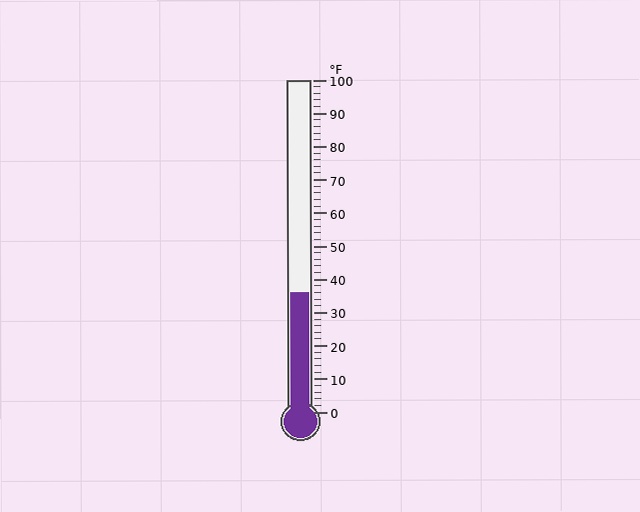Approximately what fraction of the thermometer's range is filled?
The thermometer is filled to approximately 35% of its range.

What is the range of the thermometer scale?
The thermometer scale ranges from 0°F to 100°F.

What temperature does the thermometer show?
The thermometer shows approximately 36°F.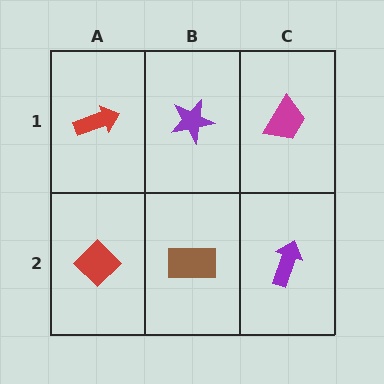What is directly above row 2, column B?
A purple star.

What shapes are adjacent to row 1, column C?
A purple arrow (row 2, column C), a purple star (row 1, column B).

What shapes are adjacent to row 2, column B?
A purple star (row 1, column B), a red diamond (row 2, column A), a purple arrow (row 2, column C).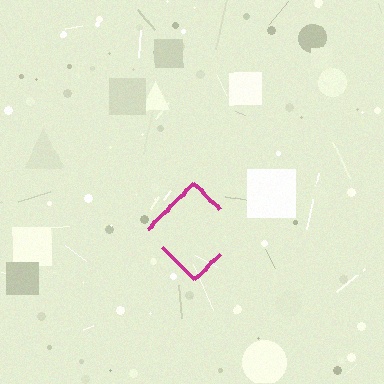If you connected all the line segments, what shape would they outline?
They would outline a diamond.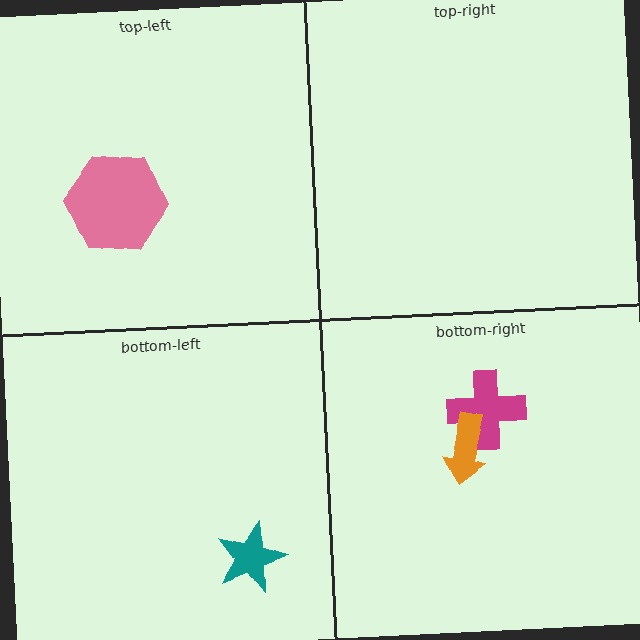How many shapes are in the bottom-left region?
1.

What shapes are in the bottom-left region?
The teal star.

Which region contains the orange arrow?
The bottom-right region.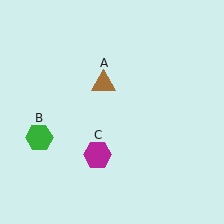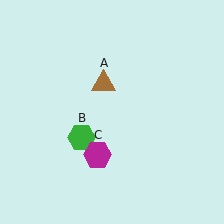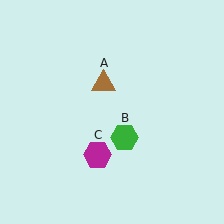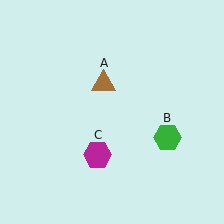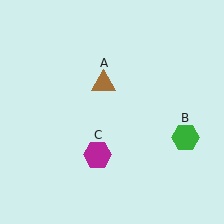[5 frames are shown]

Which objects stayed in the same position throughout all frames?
Brown triangle (object A) and magenta hexagon (object C) remained stationary.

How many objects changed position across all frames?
1 object changed position: green hexagon (object B).